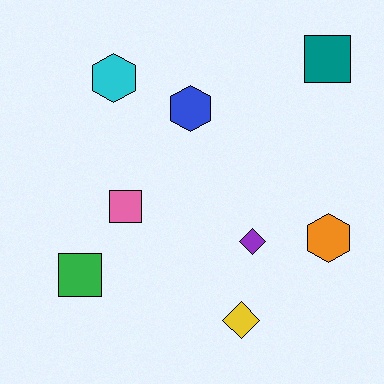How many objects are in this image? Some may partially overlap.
There are 8 objects.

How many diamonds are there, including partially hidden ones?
There are 2 diamonds.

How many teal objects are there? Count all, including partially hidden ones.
There is 1 teal object.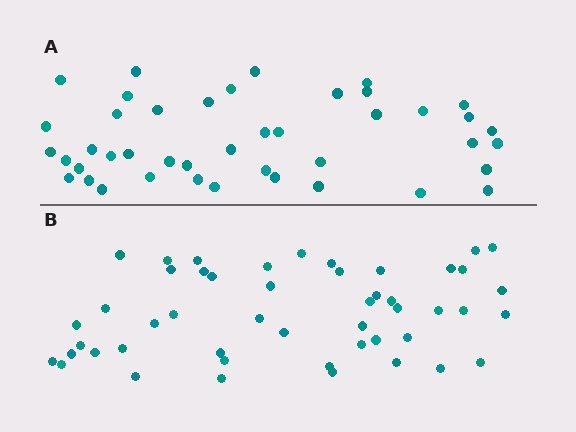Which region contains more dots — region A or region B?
Region B (the bottom region) has more dots.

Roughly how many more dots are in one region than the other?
Region B has about 6 more dots than region A.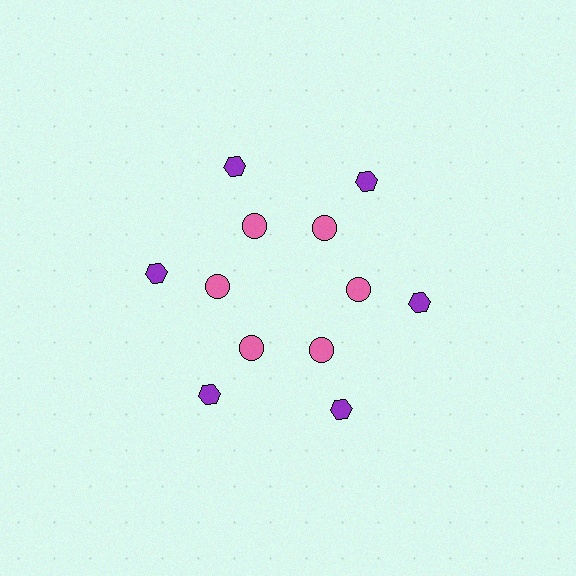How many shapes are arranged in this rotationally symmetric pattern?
There are 12 shapes, arranged in 6 groups of 2.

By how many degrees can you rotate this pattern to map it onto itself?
The pattern maps onto itself every 60 degrees of rotation.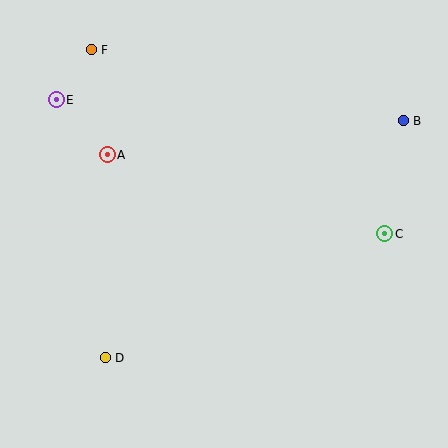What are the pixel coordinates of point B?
Point B is at (403, 121).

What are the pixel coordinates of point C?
Point C is at (385, 234).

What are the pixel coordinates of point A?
Point A is at (107, 155).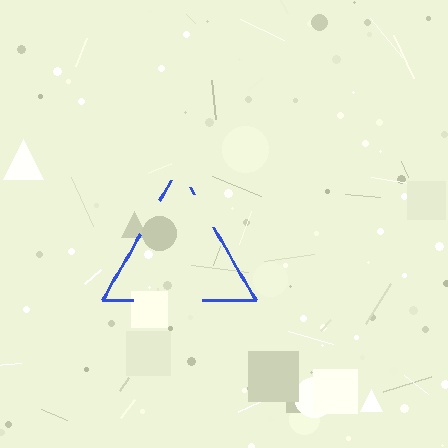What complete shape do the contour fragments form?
The contour fragments form a triangle.